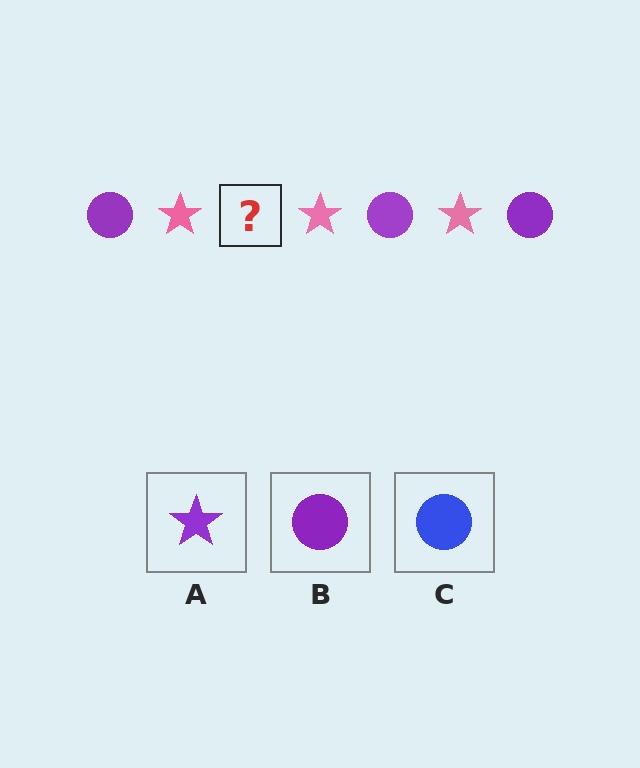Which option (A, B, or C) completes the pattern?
B.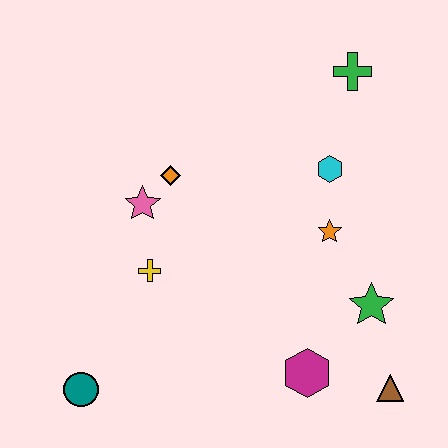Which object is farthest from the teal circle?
The green cross is farthest from the teal circle.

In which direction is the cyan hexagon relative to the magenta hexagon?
The cyan hexagon is above the magenta hexagon.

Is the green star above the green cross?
No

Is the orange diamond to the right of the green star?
No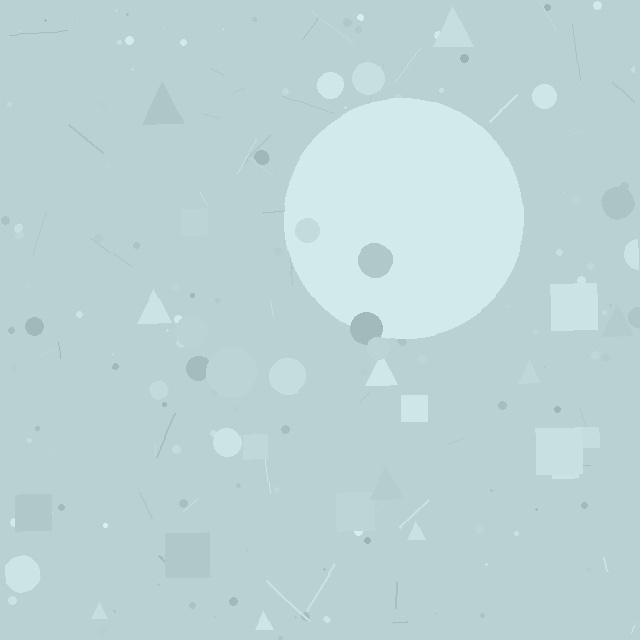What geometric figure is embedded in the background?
A circle is embedded in the background.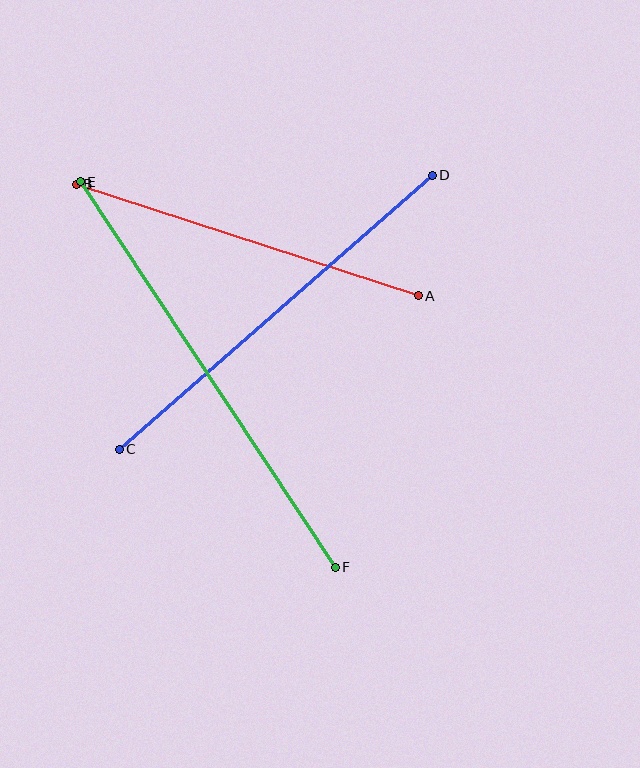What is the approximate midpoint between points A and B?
The midpoint is at approximately (247, 240) pixels.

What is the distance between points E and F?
The distance is approximately 462 pixels.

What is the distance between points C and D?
The distance is approximately 416 pixels.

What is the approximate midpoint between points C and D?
The midpoint is at approximately (276, 312) pixels.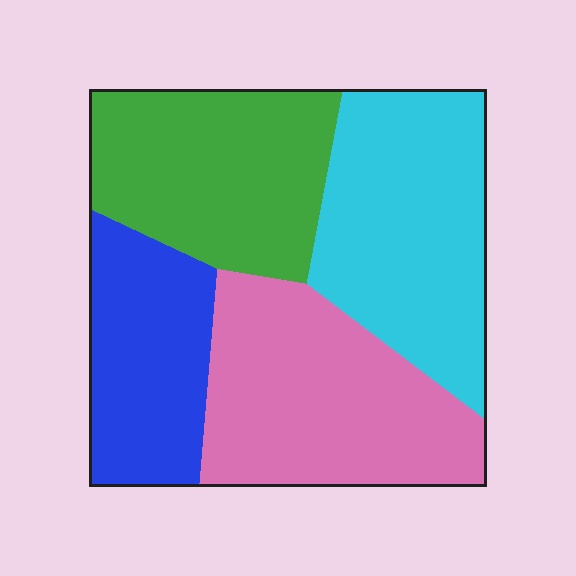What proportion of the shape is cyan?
Cyan covers 28% of the shape.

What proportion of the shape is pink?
Pink covers roughly 30% of the shape.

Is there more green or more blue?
Green.